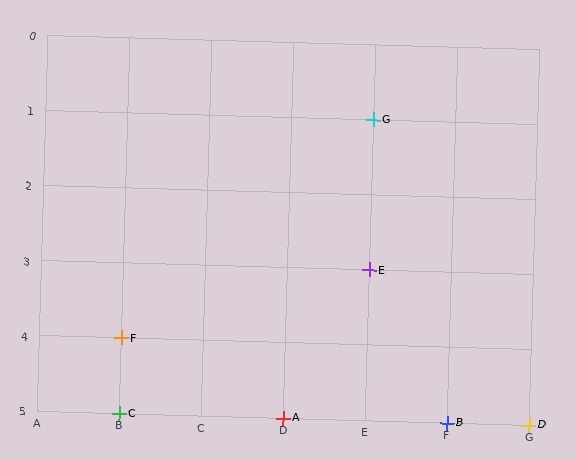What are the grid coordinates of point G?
Point G is at grid coordinates (E, 1).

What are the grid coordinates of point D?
Point D is at grid coordinates (G, 5).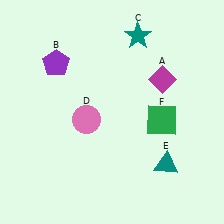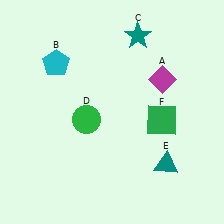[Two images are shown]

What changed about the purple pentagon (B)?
In Image 1, B is purple. In Image 2, it changed to cyan.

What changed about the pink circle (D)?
In Image 1, D is pink. In Image 2, it changed to green.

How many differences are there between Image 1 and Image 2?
There are 2 differences between the two images.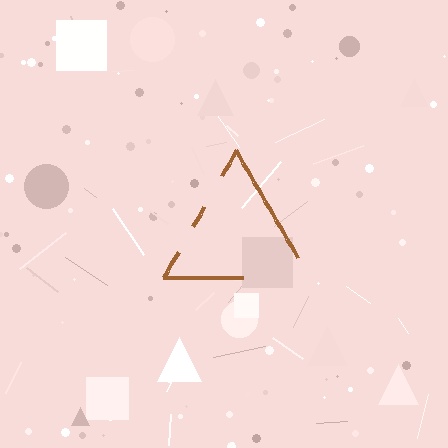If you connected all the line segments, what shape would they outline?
They would outline a triangle.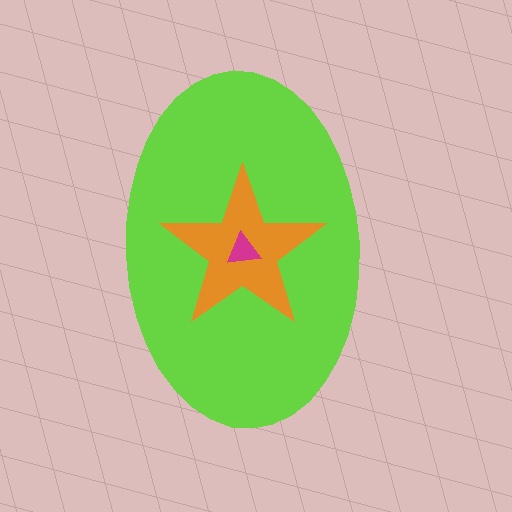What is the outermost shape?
The lime ellipse.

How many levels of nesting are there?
3.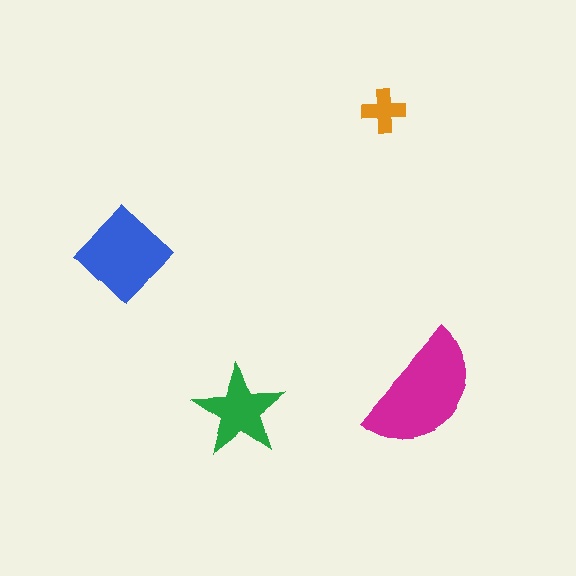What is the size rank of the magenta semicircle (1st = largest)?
1st.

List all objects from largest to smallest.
The magenta semicircle, the blue diamond, the green star, the orange cross.